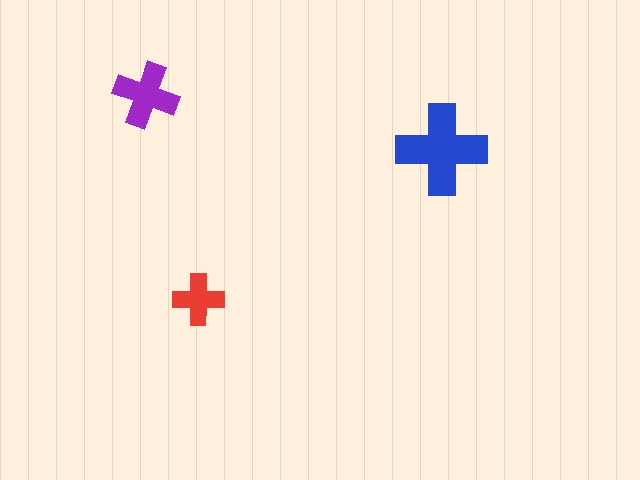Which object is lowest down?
The red cross is bottommost.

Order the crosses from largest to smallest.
the blue one, the purple one, the red one.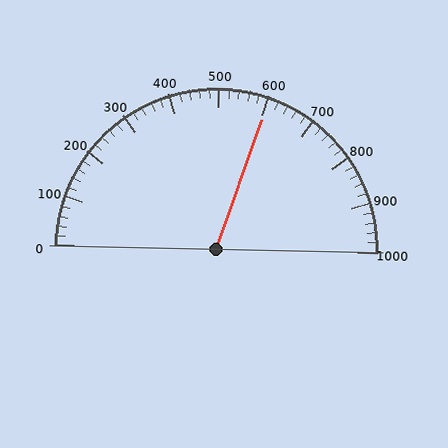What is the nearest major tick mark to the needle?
The nearest major tick mark is 600.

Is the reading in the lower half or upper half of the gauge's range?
The reading is in the upper half of the range (0 to 1000).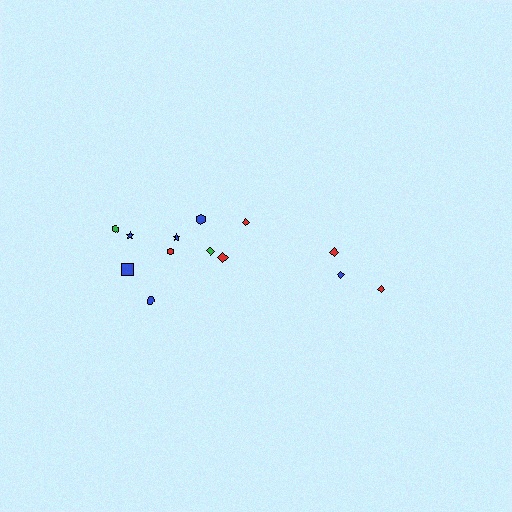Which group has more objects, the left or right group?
The left group.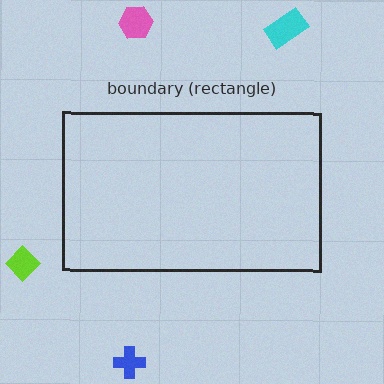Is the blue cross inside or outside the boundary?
Outside.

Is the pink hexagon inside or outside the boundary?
Outside.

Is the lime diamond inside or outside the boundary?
Outside.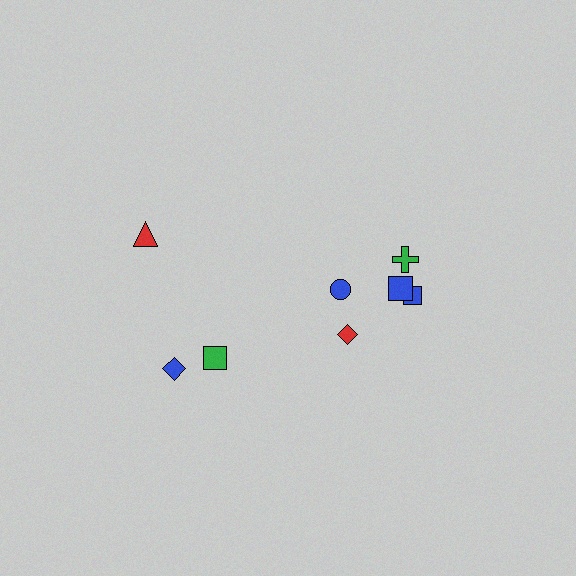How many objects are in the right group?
There are 5 objects.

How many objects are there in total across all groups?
There are 8 objects.